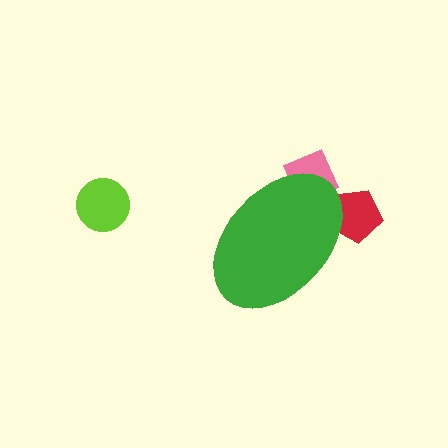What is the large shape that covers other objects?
A green ellipse.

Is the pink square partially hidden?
Yes, the pink square is partially hidden behind the green ellipse.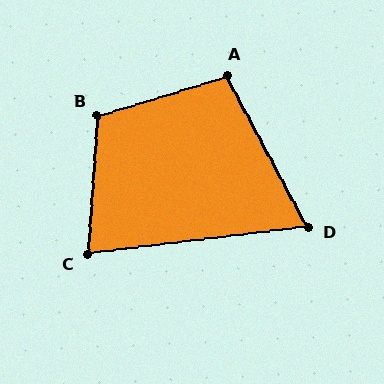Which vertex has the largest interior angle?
B, at approximately 111 degrees.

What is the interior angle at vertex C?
Approximately 79 degrees (acute).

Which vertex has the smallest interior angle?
D, at approximately 69 degrees.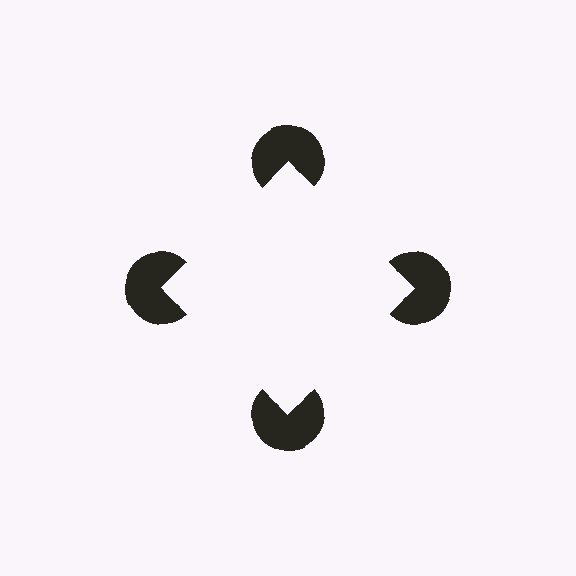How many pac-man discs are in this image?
There are 4 — one at each vertex of the illusory square.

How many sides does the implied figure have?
4 sides.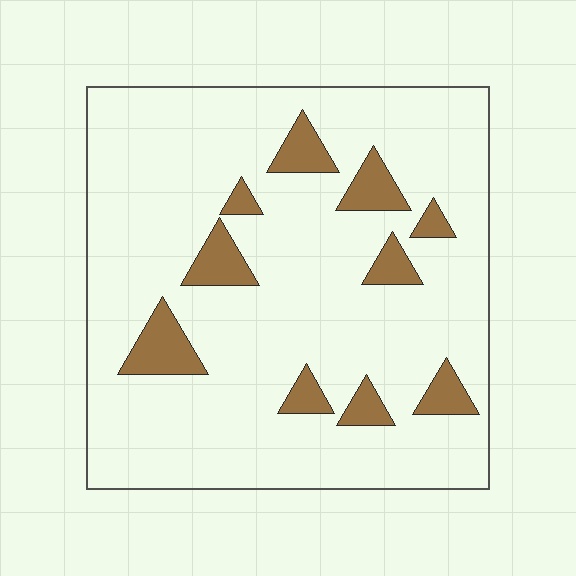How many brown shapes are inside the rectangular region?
10.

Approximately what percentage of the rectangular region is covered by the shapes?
Approximately 10%.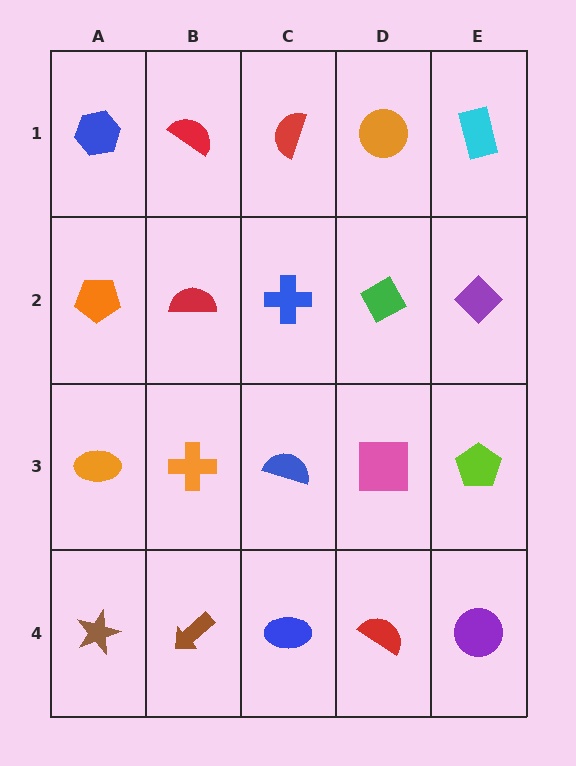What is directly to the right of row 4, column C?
A red semicircle.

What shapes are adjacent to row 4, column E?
A lime pentagon (row 3, column E), a red semicircle (row 4, column D).